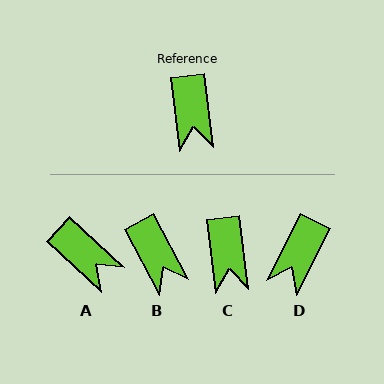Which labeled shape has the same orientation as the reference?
C.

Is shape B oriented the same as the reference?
No, it is off by about 21 degrees.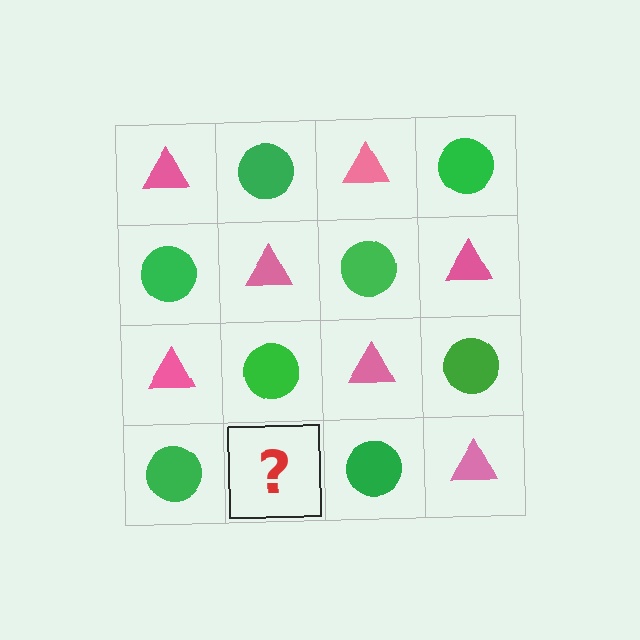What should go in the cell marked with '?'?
The missing cell should contain a pink triangle.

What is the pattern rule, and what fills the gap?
The rule is that it alternates pink triangle and green circle in a checkerboard pattern. The gap should be filled with a pink triangle.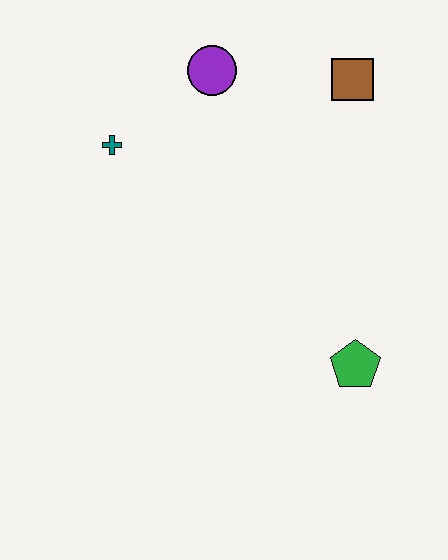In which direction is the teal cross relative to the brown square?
The teal cross is to the left of the brown square.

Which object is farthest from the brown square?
The green pentagon is farthest from the brown square.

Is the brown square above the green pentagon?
Yes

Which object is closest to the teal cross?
The purple circle is closest to the teal cross.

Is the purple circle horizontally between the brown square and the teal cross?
Yes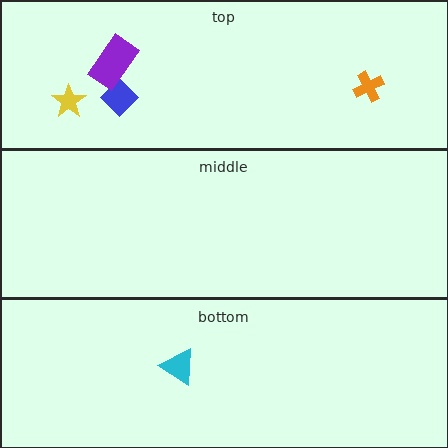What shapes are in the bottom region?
The cyan triangle.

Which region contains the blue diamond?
The top region.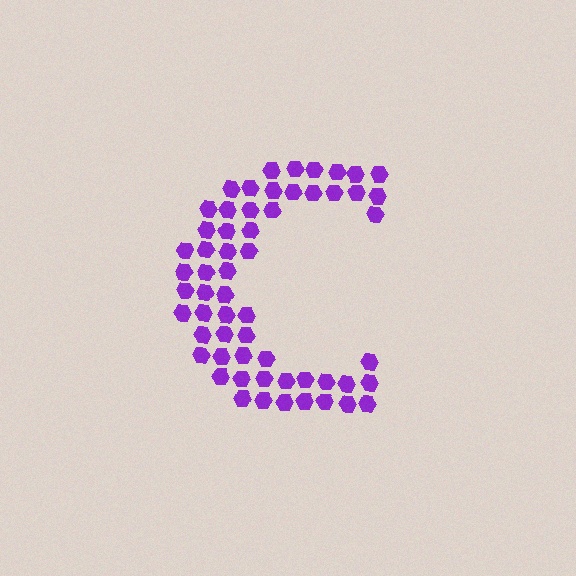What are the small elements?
The small elements are hexagons.